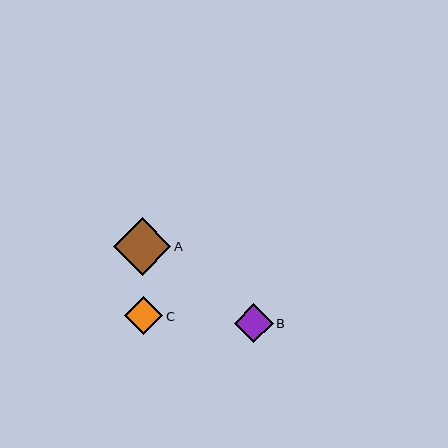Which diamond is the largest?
Diamond A is the largest with a size of approximately 57 pixels.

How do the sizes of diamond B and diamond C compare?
Diamond B and diamond C are approximately the same size.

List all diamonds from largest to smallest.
From largest to smallest: A, B, C.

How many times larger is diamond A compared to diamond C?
Diamond A is approximately 1.5 times the size of diamond C.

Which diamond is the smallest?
Diamond C is the smallest with a size of approximately 38 pixels.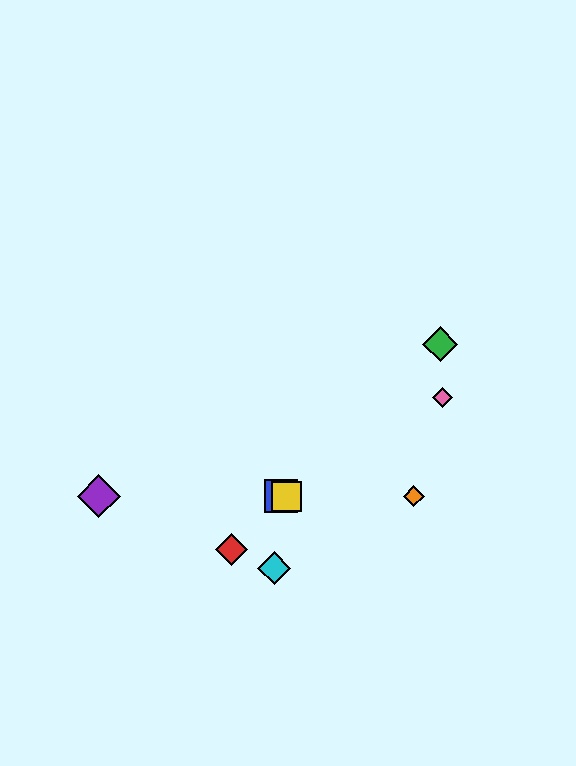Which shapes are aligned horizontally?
The blue square, the yellow square, the purple diamond, the orange diamond are aligned horizontally.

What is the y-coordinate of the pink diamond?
The pink diamond is at y≈397.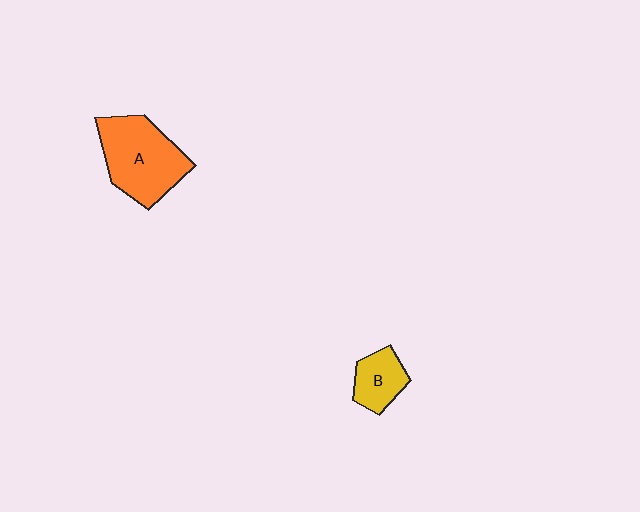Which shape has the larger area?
Shape A (orange).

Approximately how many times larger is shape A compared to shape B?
Approximately 2.3 times.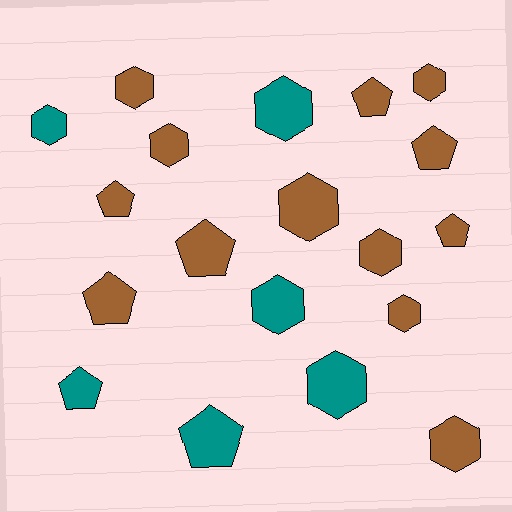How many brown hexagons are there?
There are 7 brown hexagons.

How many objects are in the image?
There are 19 objects.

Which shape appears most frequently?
Hexagon, with 11 objects.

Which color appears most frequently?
Brown, with 13 objects.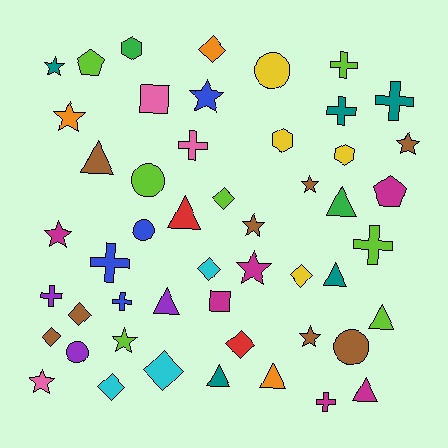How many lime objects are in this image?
There are 7 lime objects.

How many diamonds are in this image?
There are 9 diamonds.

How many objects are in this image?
There are 50 objects.